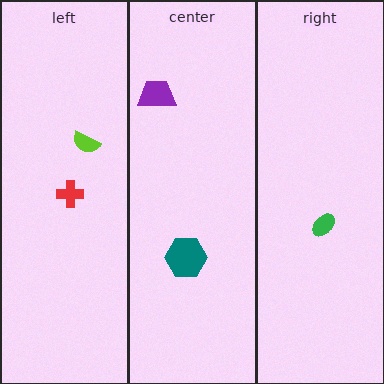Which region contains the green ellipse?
The right region.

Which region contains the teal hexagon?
The center region.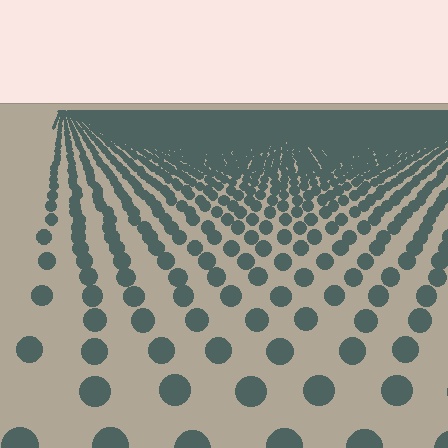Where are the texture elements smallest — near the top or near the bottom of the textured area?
Near the top.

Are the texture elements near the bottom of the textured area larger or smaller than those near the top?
Larger. Near the bottom, elements are closer to the viewer and appear at a bigger on-screen size.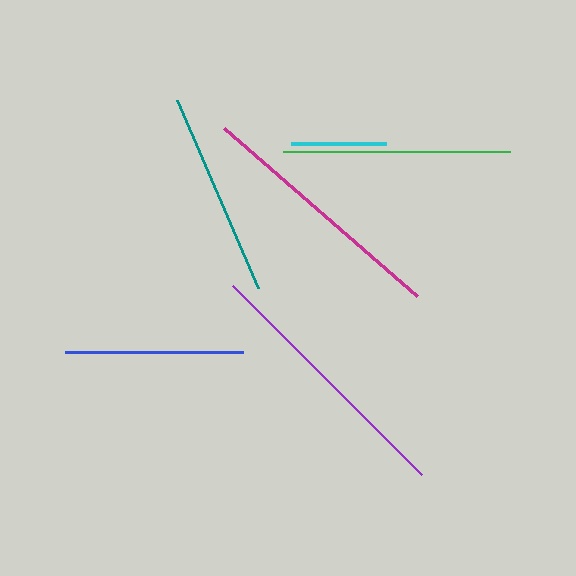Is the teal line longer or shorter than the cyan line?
The teal line is longer than the cyan line.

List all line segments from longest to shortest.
From longest to shortest: purple, magenta, green, teal, blue, cyan.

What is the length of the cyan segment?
The cyan segment is approximately 95 pixels long.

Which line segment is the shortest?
The cyan line is the shortest at approximately 95 pixels.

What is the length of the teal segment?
The teal segment is approximately 204 pixels long.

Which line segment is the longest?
The purple line is the longest at approximately 267 pixels.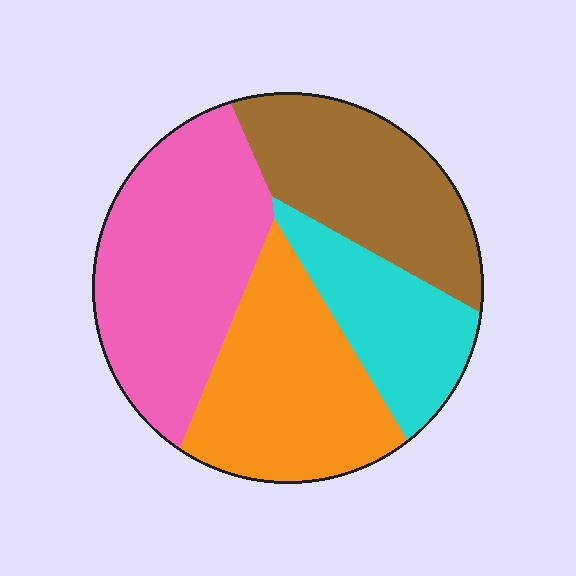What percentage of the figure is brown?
Brown takes up about one quarter (1/4) of the figure.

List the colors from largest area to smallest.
From largest to smallest: pink, orange, brown, cyan.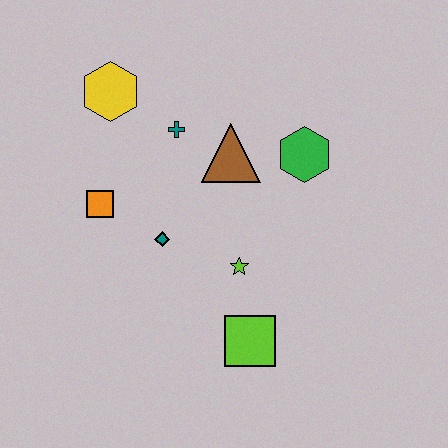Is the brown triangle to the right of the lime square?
No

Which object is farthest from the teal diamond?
The green hexagon is farthest from the teal diamond.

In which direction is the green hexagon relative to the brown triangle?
The green hexagon is to the right of the brown triangle.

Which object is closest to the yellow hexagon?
The teal cross is closest to the yellow hexagon.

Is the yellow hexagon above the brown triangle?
Yes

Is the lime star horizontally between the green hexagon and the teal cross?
Yes